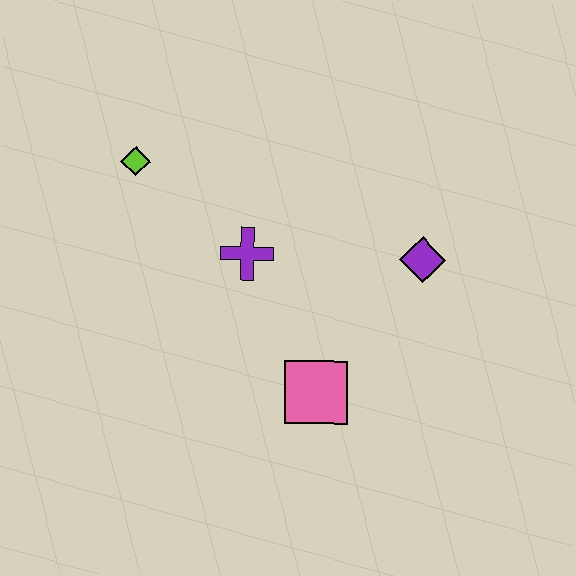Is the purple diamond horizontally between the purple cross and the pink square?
No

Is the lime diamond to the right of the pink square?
No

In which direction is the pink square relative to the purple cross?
The pink square is below the purple cross.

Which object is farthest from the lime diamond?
The purple diamond is farthest from the lime diamond.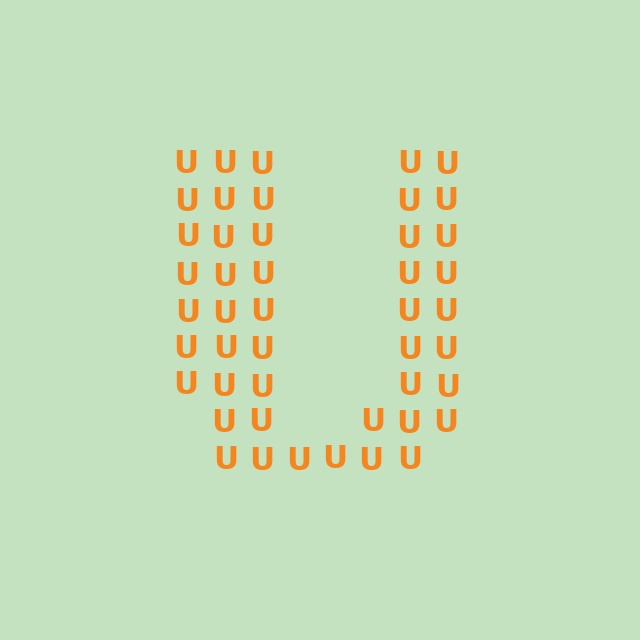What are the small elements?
The small elements are letter U's.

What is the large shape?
The large shape is the letter U.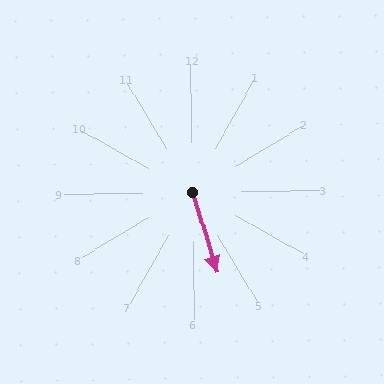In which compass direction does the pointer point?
South.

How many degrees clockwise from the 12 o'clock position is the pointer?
Approximately 164 degrees.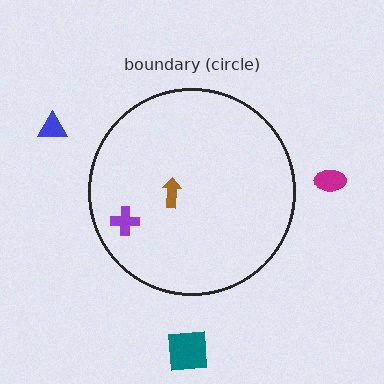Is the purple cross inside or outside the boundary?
Inside.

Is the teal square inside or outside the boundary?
Outside.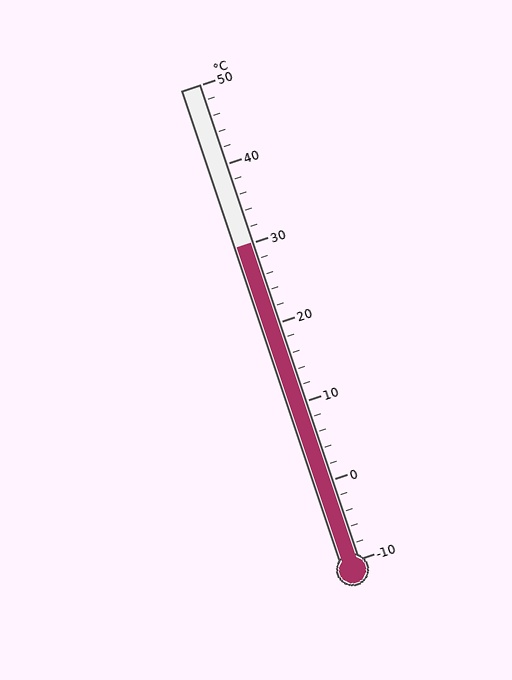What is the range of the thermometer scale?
The thermometer scale ranges from -10°C to 50°C.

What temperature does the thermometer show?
The thermometer shows approximately 30°C.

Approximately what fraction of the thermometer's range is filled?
The thermometer is filled to approximately 65% of its range.